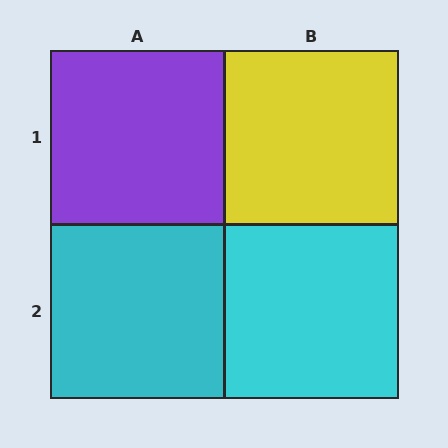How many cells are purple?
1 cell is purple.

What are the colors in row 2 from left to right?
Cyan, cyan.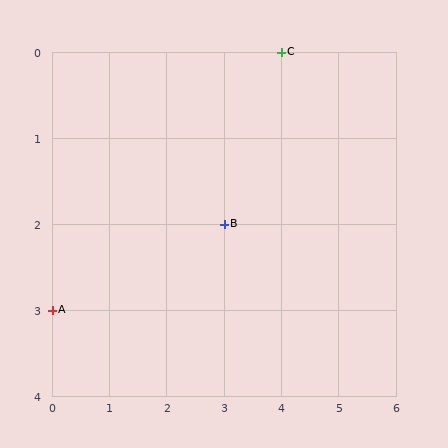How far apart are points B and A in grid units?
Points B and A are 3 columns and 1 row apart (about 3.2 grid units diagonally).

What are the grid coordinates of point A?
Point A is at grid coordinates (0, 3).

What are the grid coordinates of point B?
Point B is at grid coordinates (3, 2).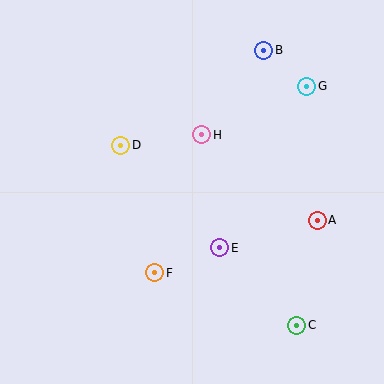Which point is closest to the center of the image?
Point H at (202, 135) is closest to the center.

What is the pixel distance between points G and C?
The distance between G and C is 239 pixels.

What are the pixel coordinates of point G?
Point G is at (307, 86).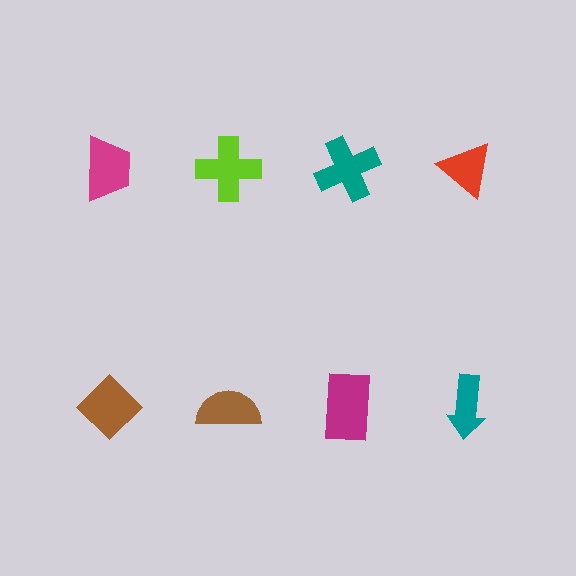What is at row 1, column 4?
A red triangle.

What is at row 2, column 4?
A teal arrow.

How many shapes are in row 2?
4 shapes.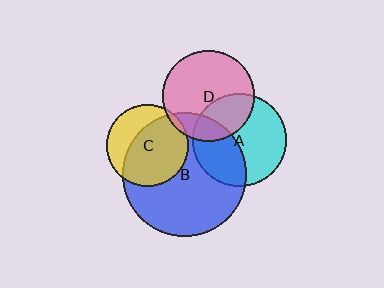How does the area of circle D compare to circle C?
Approximately 1.3 times.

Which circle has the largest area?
Circle B (blue).